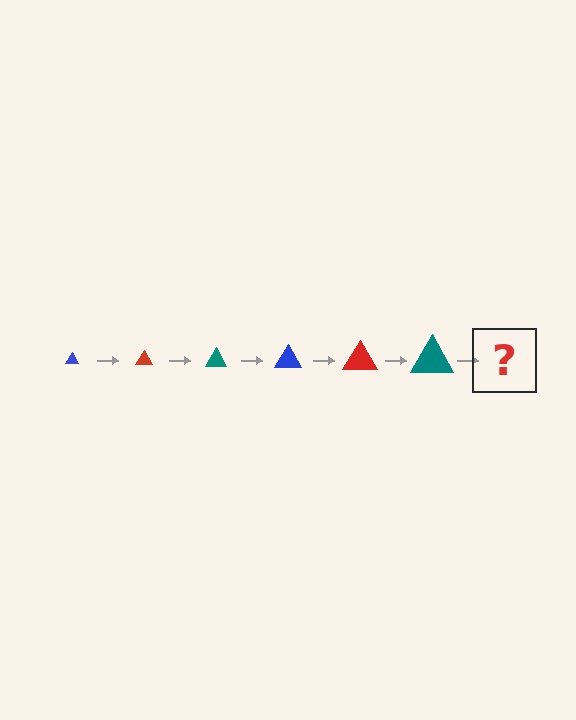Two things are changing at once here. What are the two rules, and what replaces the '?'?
The two rules are that the triangle grows larger each step and the color cycles through blue, red, and teal. The '?' should be a blue triangle, larger than the previous one.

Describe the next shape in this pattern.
It should be a blue triangle, larger than the previous one.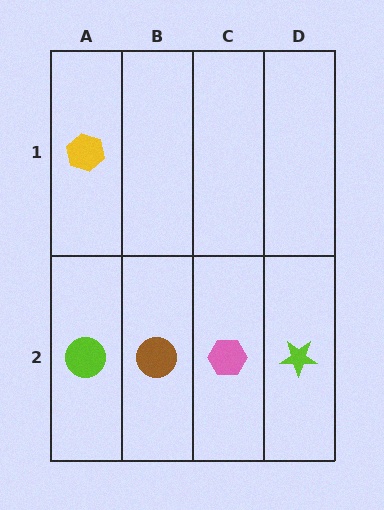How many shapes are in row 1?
1 shape.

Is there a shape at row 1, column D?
No, that cell is empty.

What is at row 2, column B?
A brown circle.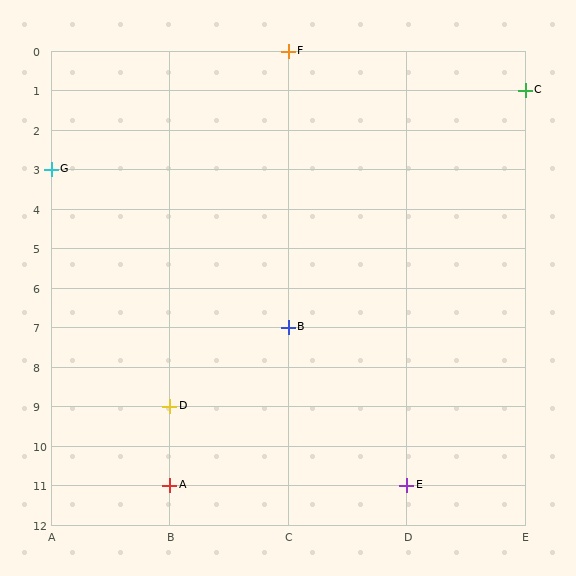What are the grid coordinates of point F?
Point F is at grid coordinates (C, 0).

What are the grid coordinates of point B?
Point B is at grid coordinates (C, 7).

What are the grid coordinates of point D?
Point D is at grid coordinates (B, 9).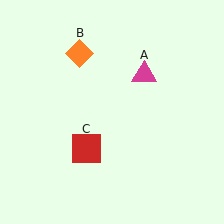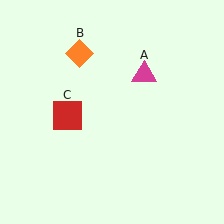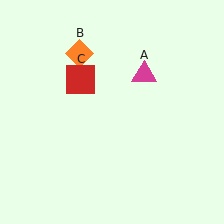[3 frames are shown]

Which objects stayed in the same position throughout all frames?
Magenta triangle (object A) and orange diamond (object B) remained stationary.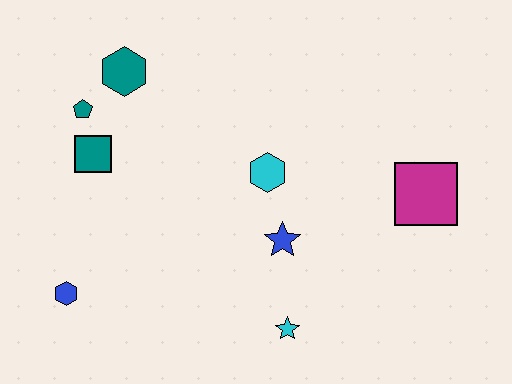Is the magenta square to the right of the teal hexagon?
Yes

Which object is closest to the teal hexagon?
The teal pentagon is closest to the teal hexagon.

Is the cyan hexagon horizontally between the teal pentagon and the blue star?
Yes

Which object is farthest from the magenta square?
The blue hexagon is farthest from the magenta square.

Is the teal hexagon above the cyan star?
Yes